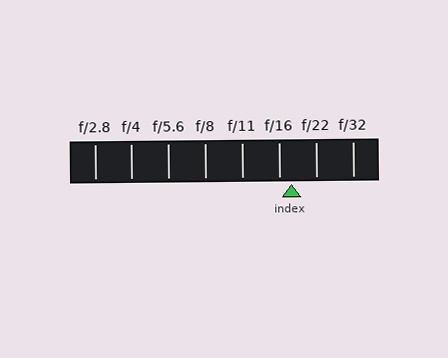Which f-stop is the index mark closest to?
The index mark is closest to f/16.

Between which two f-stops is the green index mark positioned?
The index mark is between f/16 and f/22.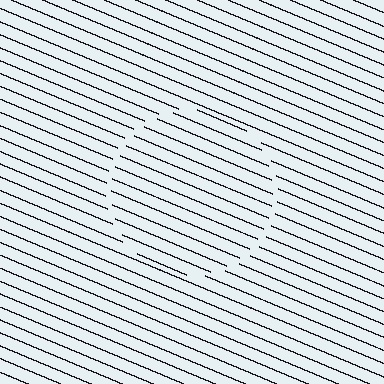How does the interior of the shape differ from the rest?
The interior of the shape contains the same grating, shifted by half a period — the contour is defined by the phase discontinuity where line-ends from the inner and outer gratings abut.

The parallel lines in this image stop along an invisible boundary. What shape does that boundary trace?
An illusory circle. The interior of the shape contains the same grating, shifted by half a period — the contour is defined by the phase discontinuity where line-ends from the inner and outer gratings abut.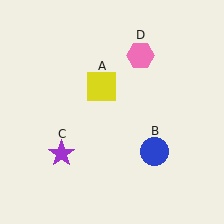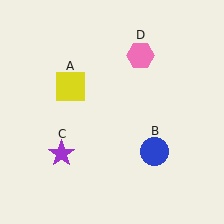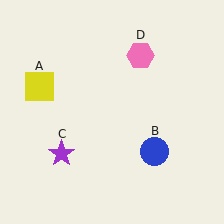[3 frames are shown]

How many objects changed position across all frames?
1 object changed position: yellow square (object A).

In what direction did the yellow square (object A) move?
The yellow square (object A) moved left.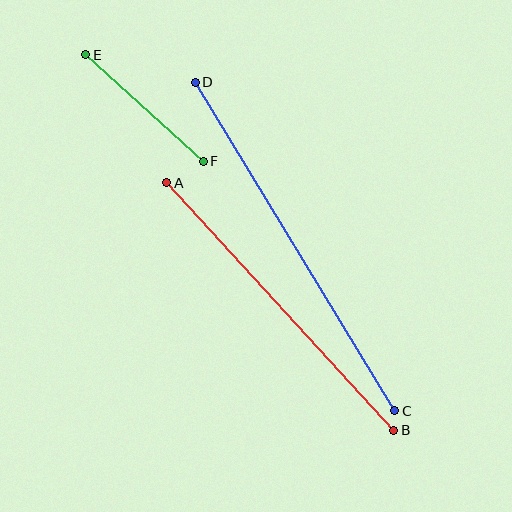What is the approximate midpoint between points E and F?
The midpoint is at approximately (144, 108) pixels.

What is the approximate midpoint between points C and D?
The midpoint is at approximately (295, 246) pixels.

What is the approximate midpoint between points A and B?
The midpoint is at approximately (280, 307) pixels.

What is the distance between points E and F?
The distance is approximately 159 pixels.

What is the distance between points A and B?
The distance is approximately 336 pixels.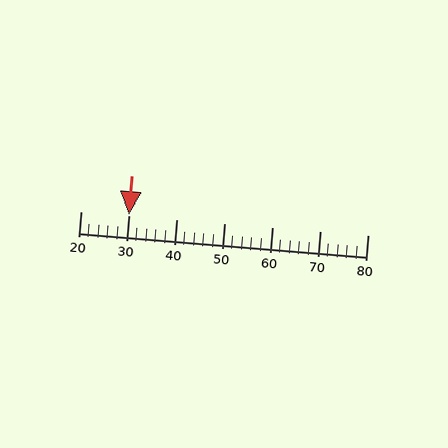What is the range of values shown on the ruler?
The ruler shows values from 20 to 80.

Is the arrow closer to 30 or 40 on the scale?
The arrow is closer to 30.